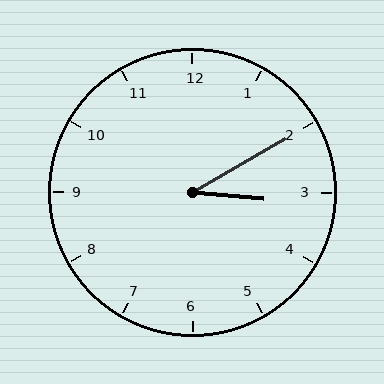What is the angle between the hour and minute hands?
Approximately 35 degrees.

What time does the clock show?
3:10.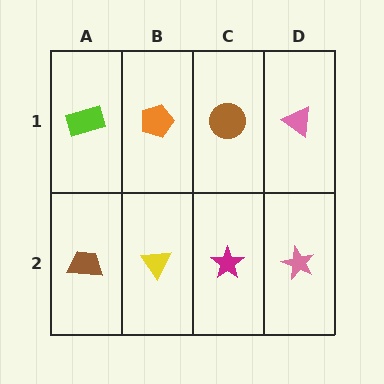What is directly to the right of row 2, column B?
A magenta star.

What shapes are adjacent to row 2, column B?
An orange pentagon (row 1, column B), a brown trapezoid (row 2, column A), a magenta star (row 2, column C).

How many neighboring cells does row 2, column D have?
2.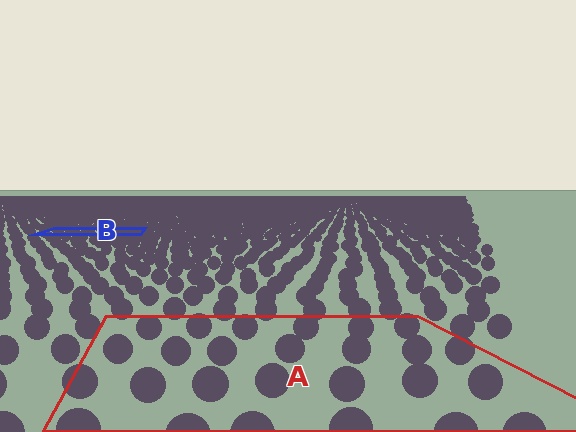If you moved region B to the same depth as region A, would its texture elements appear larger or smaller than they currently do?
They would appear larger. At a closer depth, the same texture elements are projected at a bigger on-screen size.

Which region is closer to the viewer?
Region A is closer. The texture elements there are larger and more spread out.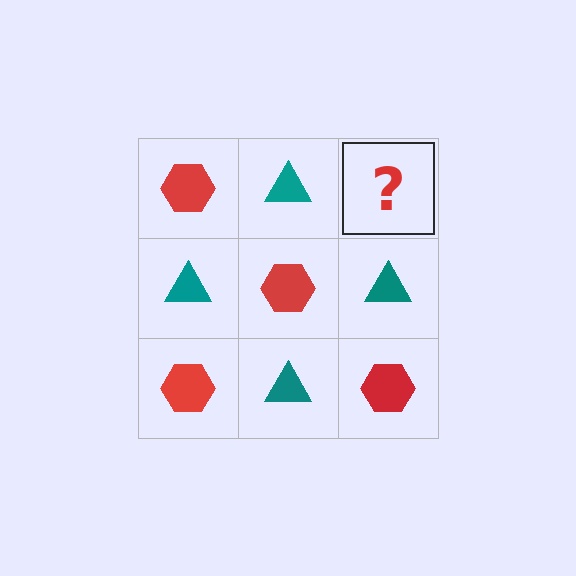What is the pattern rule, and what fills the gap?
The rule is that it alternates red hexagon and teal triangle in a checkerboard pattern. The gap should be filled with a red hexagon.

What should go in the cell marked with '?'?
The missing cell should contain a red hexagon.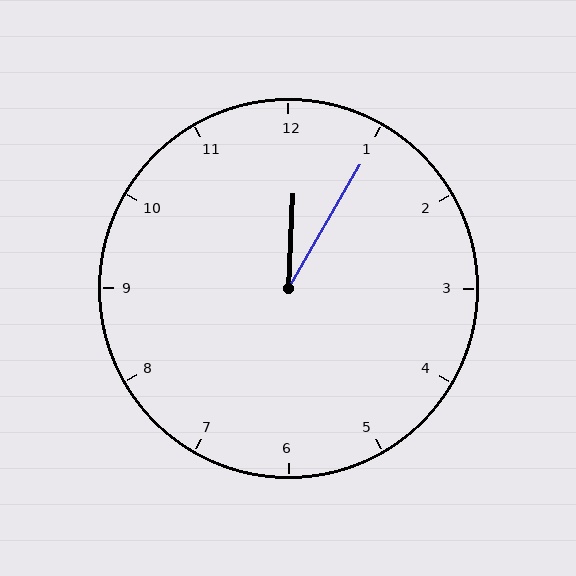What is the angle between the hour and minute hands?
Approximately 28 degrees.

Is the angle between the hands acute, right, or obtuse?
It is acute.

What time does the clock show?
12:05.